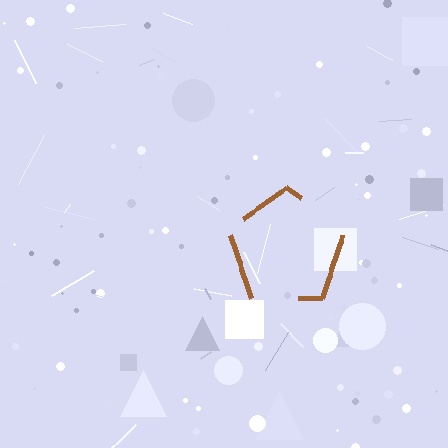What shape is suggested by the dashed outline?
The dashed outline suggests a pentagon.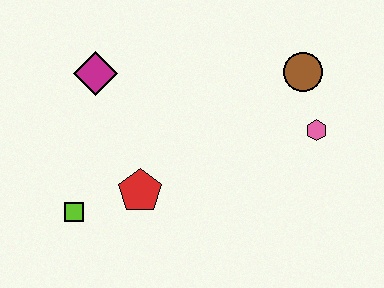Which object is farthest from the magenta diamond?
The pink hexagon is farthest from the magenta diamond.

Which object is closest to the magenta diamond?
The red pentagon is closest to the magenta diamond.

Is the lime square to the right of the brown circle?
No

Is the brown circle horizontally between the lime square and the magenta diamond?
No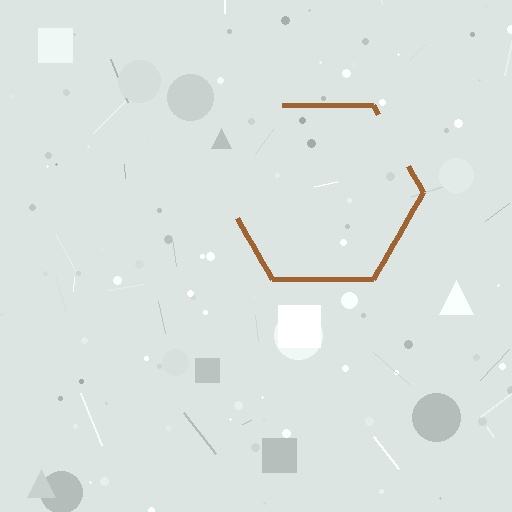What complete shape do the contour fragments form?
The contour fragments form a hexagon.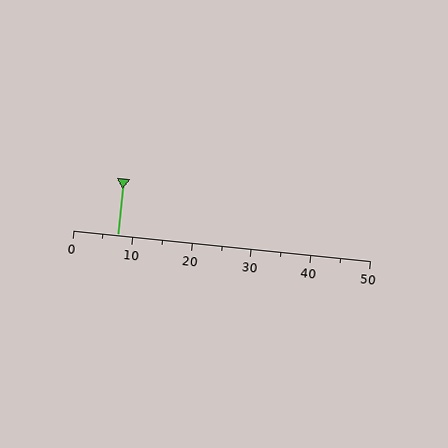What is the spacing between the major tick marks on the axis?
The major ticks are spaced 10 apart.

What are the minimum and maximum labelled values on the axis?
The axis runs from 0 to 50.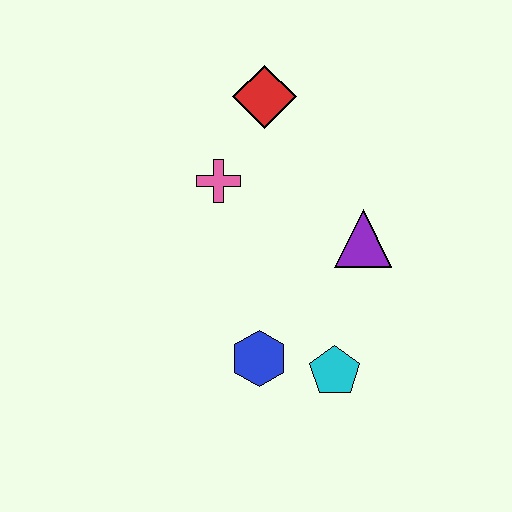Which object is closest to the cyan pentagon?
The blue hexagon is closest to the cyan pentagon.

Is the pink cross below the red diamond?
Yes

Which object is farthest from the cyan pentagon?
The red diamond is farthest from the cyan pentagon.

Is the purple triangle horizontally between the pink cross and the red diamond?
No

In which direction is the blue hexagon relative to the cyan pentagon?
The blue hexagon is to the left of the cyan pentagon.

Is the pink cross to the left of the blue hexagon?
Yes